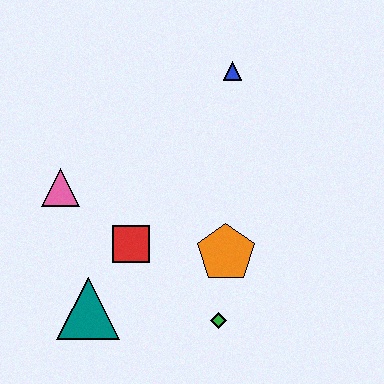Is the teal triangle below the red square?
Yes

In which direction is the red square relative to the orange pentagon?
The red square is to the left of the orange pentagon.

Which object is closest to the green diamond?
The orange pentagon is closest to the green diamond.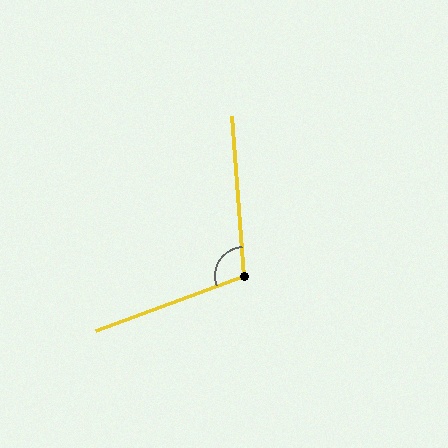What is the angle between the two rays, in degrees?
Approximately 106 degrees.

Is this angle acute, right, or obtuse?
It is obtuse.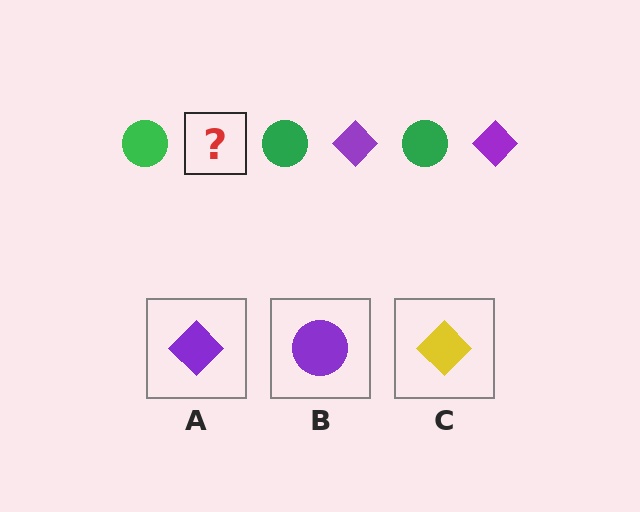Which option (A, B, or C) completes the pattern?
A.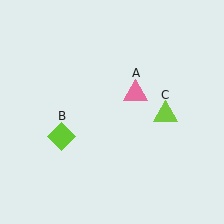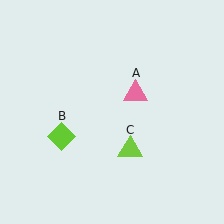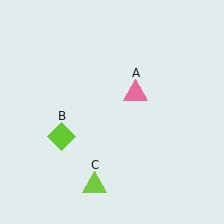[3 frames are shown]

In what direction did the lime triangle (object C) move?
The lime triangle (object C) moved down and to the left.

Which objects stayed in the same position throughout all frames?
Pink triangle (object A) and lime diamond (object B) remained stationary.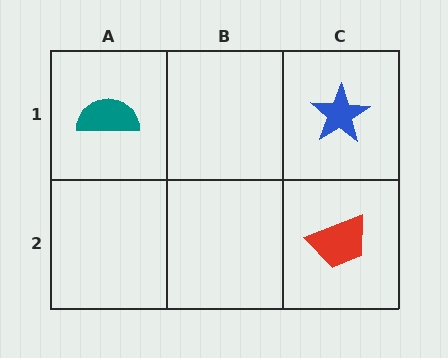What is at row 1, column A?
A teal semicircle.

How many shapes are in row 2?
1 shape.